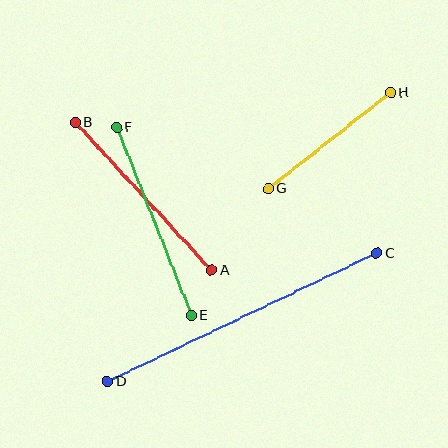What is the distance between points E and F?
The distance is approximately 202 pixels.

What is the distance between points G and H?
The distance is approximately 156 pixels.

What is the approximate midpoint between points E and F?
The midpoint is at approximately (154, 221) pixels.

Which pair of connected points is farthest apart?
Points C and D are farthest apart.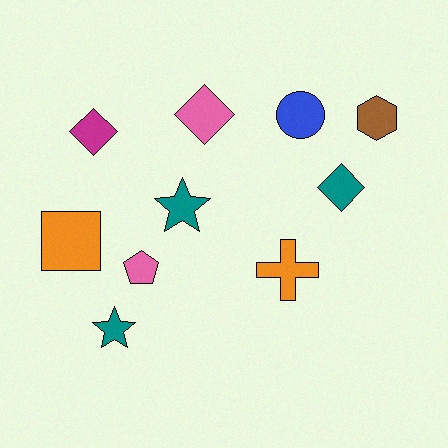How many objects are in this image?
There are 10 objects.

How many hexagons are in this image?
There is 1 hexagon.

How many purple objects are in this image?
There are no purple objects.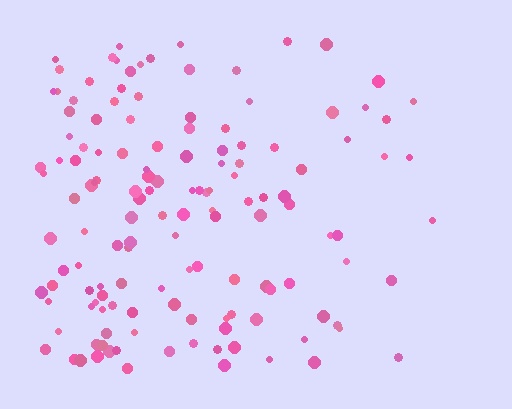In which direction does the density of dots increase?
From right to left, with the left side densest.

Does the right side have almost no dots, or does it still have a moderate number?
Still a moderate number, just noticeably fewer than the left.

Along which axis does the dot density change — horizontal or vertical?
Horizontal.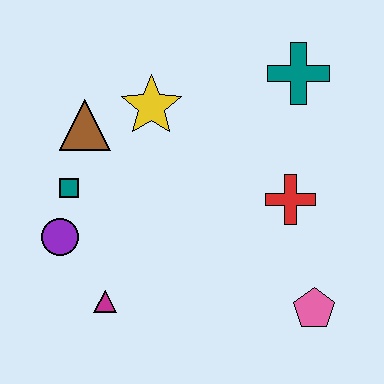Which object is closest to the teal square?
The purple circle is closest to the teal square.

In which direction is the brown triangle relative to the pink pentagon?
The brown triangle is to the left of the pink pentagon.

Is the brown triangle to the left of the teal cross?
Yes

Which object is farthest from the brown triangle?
The pink pentagon is farthest from the brown triangle.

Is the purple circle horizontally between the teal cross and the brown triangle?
No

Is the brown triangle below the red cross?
No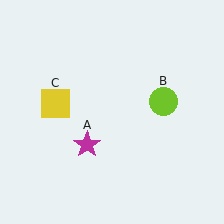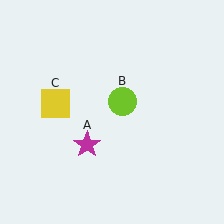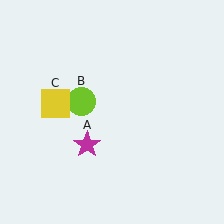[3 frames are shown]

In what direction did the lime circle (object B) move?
The lime circle (object B) moved left.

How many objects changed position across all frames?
1 object changed position: lime circle (object B).